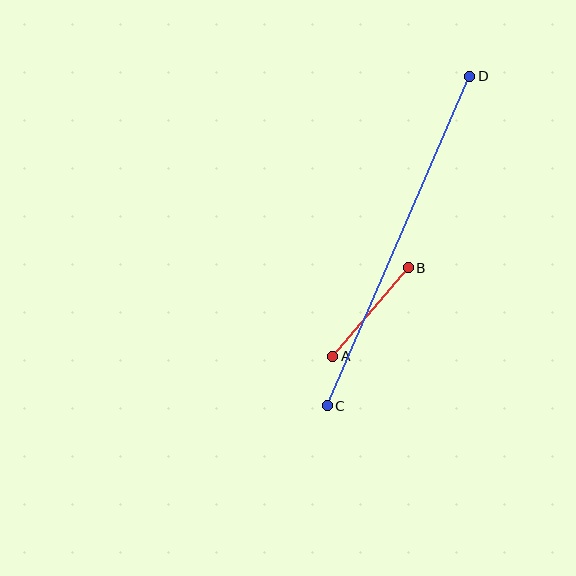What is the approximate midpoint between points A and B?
The midpoint is at approximately (371, 312) pixels.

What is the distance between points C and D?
The distance is approximately 359 pixels.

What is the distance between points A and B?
The distance is approximately 116 pixels.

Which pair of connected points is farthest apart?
Points C and D are farthest apart.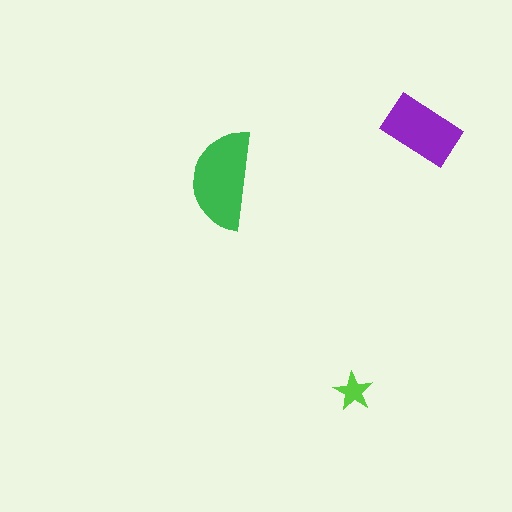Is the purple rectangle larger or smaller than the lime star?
Larger.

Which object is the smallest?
The lime star.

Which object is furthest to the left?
The green semicircle is leftmost.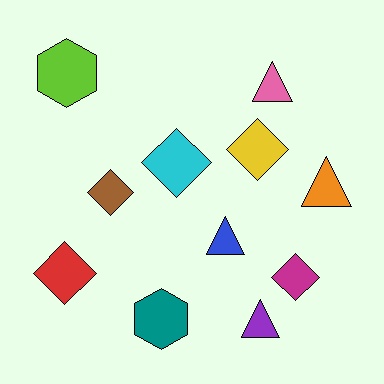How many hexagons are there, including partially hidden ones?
There are 2 hexagons.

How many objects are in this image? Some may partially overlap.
There are 11 objects.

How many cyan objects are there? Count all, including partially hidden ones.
There is 1 cyan object.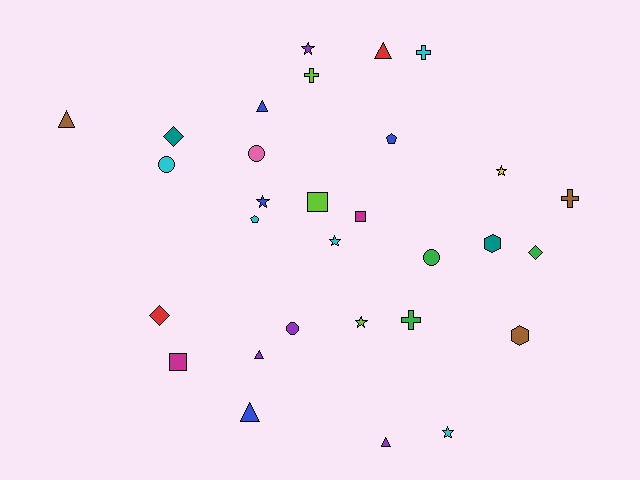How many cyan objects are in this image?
There are 5 cyan objects.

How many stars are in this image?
There are 6 stars.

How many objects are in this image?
There are 30 objects.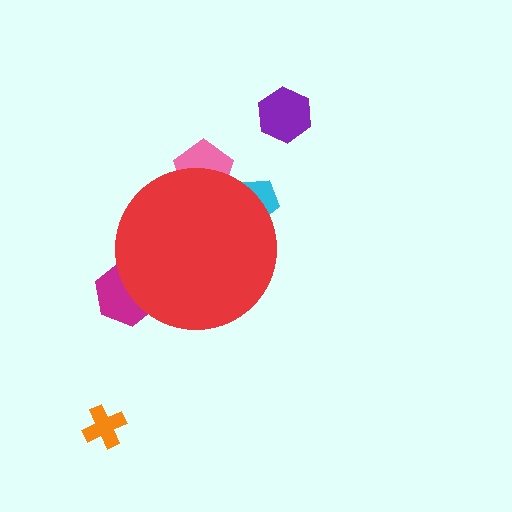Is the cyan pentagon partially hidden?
Yes, the cyan pentagon is partially hidden behind the red circle.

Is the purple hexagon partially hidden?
No, the purple hexagon is fully visible.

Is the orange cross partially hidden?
No, the orange cross is fully visible.